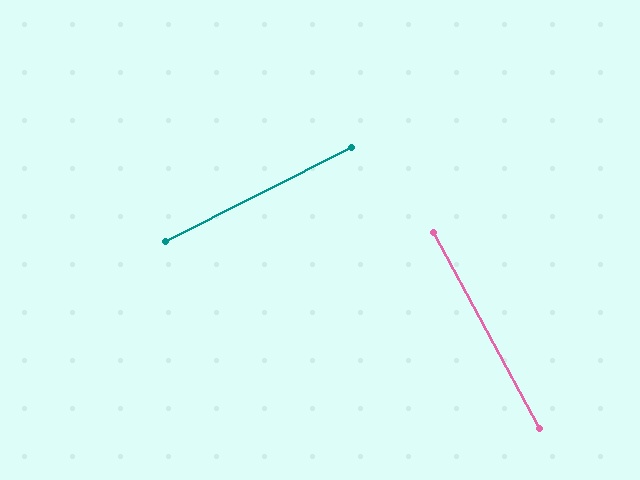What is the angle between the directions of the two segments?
Approximately 89 degrees.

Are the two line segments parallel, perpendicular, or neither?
Perpendicular — they meet at approximately 89°.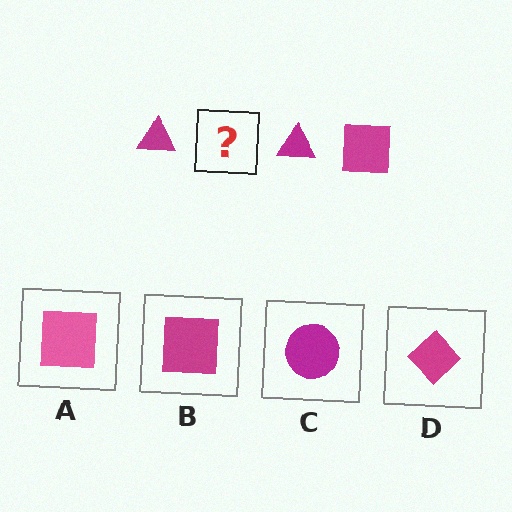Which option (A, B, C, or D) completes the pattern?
B.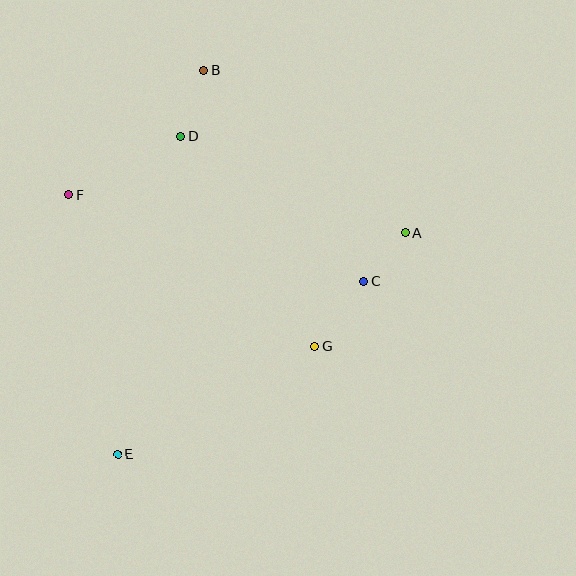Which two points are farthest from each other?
Points B and E are farthest from each other.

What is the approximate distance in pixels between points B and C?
The distance between B and C is approximately 264 pixels.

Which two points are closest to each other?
Points A and C are closest to each other.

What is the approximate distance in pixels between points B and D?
The distance between B and D is approximately 70 pixels.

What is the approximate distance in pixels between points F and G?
The distance between F and G is approximately 289 pixels.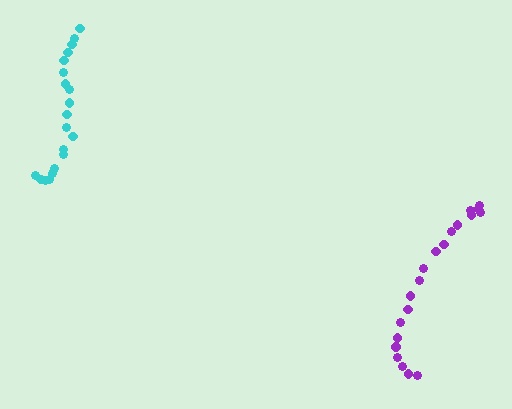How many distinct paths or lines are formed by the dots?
There are 2 distinct paths.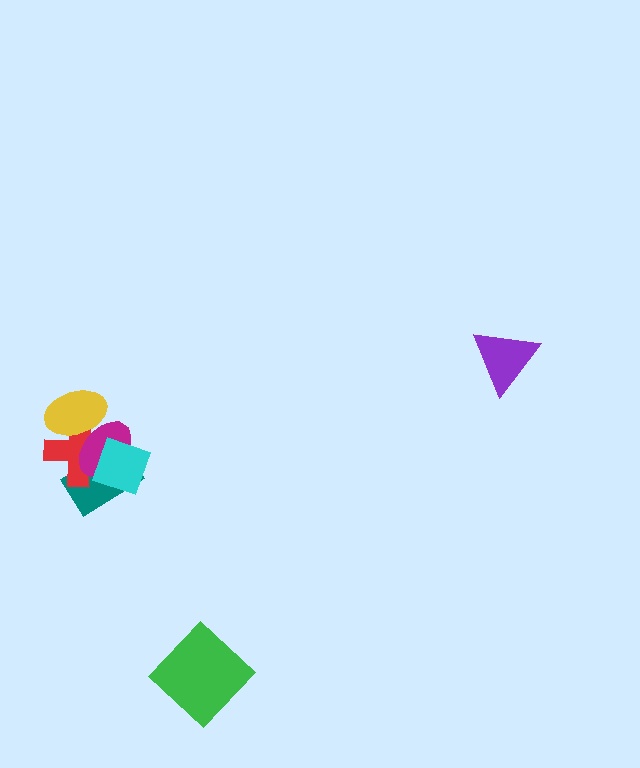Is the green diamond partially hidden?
No, no other shape covers it.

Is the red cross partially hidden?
Yes, it is partially covered by another shape.